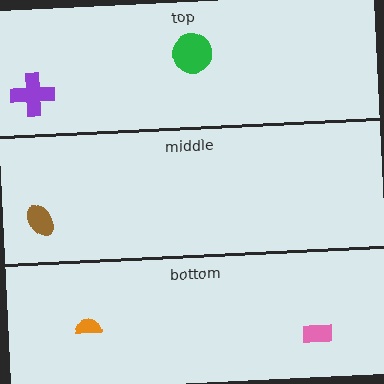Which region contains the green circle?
The top region.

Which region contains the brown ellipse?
The middle region.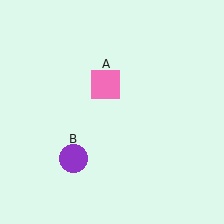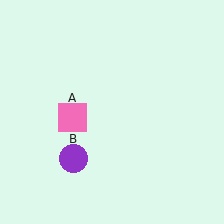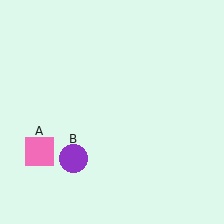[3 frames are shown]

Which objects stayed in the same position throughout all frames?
Purple circle (object B) remained stationary.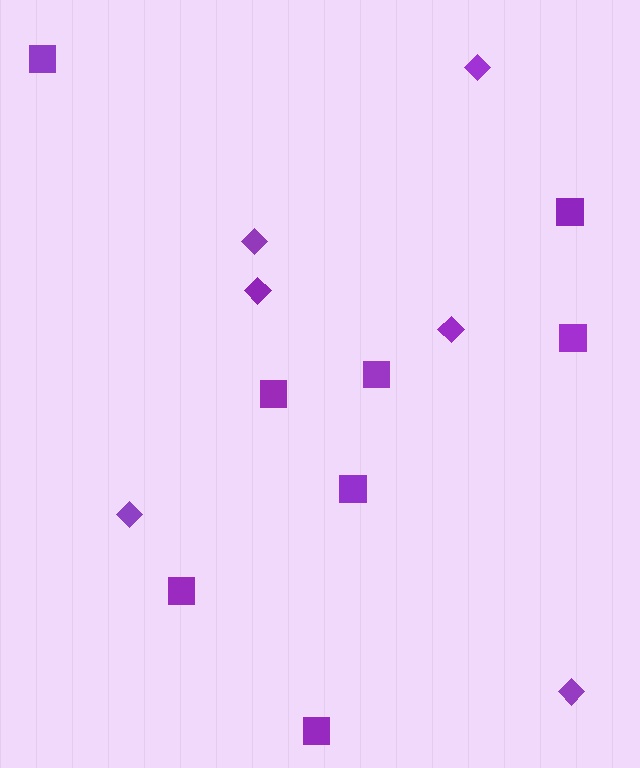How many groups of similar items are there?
There are 2 groups: one group of diamonds (6) and one group of squares (8).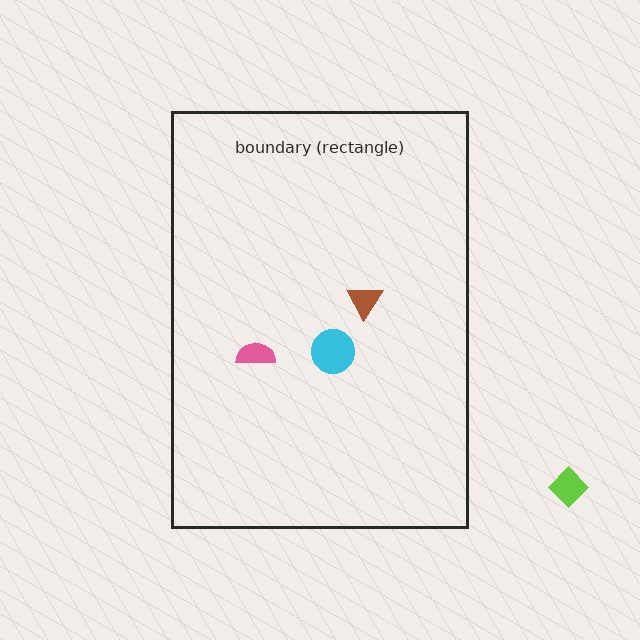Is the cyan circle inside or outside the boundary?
Inside.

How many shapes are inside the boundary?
3 inside, 1 outside.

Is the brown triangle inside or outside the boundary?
Inside.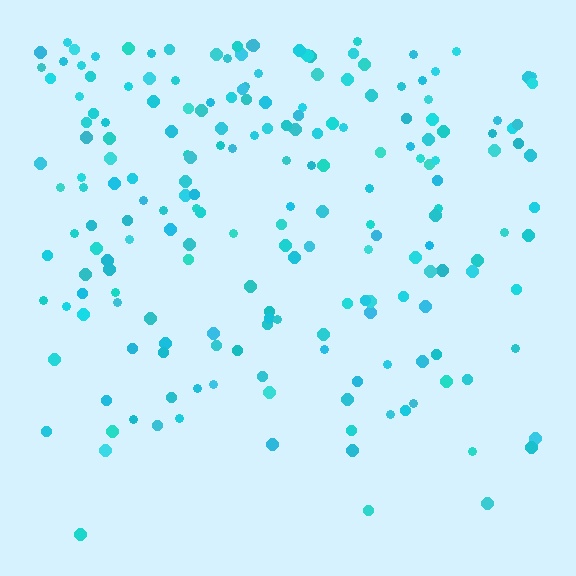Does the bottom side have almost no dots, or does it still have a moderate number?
Still a moderate number, just noticeably fewer than the top.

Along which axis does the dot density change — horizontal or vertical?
Vertical.